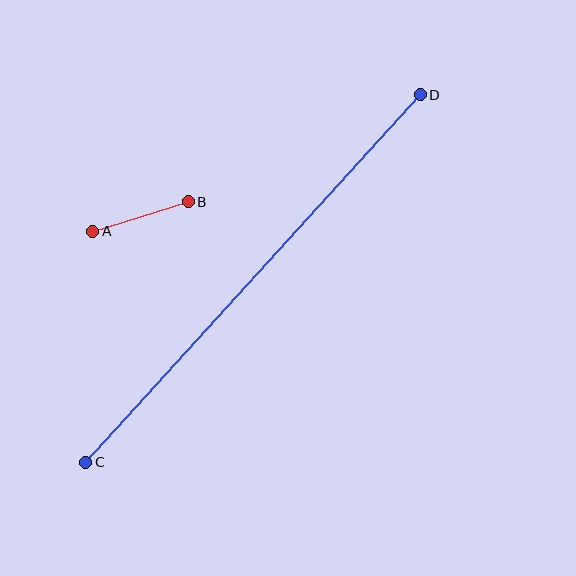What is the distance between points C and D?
The distance is approximately 497 pixels.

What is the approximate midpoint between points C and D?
The midpoint is at approximately (253, 279) pixels.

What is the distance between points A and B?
The distance is approximately 100 pixels.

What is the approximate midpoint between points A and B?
The midpoint is at approximately (141, 217) pixels.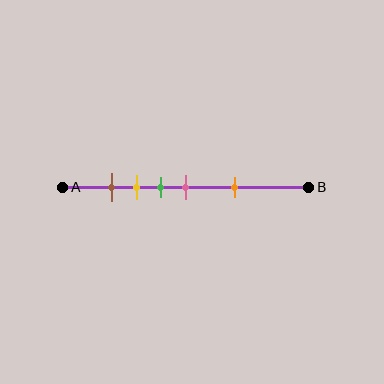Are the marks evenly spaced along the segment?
No, the marks are not evenly spaced.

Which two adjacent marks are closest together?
The brown and yellow marks are the closest adjacent pair.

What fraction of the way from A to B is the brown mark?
The brown mark is approximately 20% (0.2) of the way from A to B.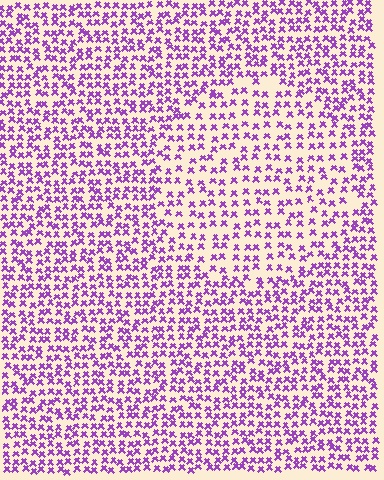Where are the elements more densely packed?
The elements are more densely packed outside the circle boundary.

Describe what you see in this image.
The image contains small purple elements arranged at two different densities. A circle-shaped region is visible where the elements are less densely packed than the surrounding area.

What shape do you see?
I see a circle.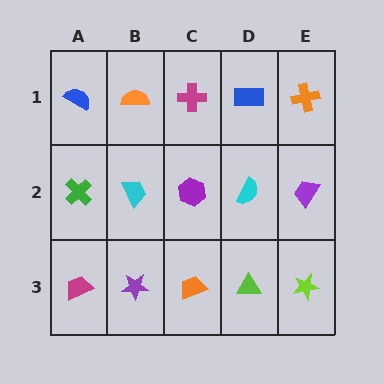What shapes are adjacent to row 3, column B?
A cyan trapezoid (row 2, column B), a magenta trapezoid (row 3, column A), an orange trapezoid (row 3, column C).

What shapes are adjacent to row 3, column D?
A cyan semicircle (row 2, column D), an orange trapezoid (row 3, column C), a lime star (row 3, column E).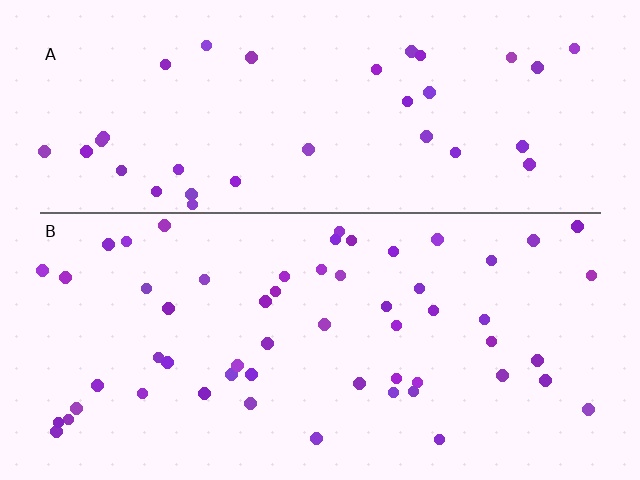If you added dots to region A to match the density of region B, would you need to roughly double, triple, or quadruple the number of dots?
Approximately double.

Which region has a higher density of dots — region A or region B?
B (the bottom).